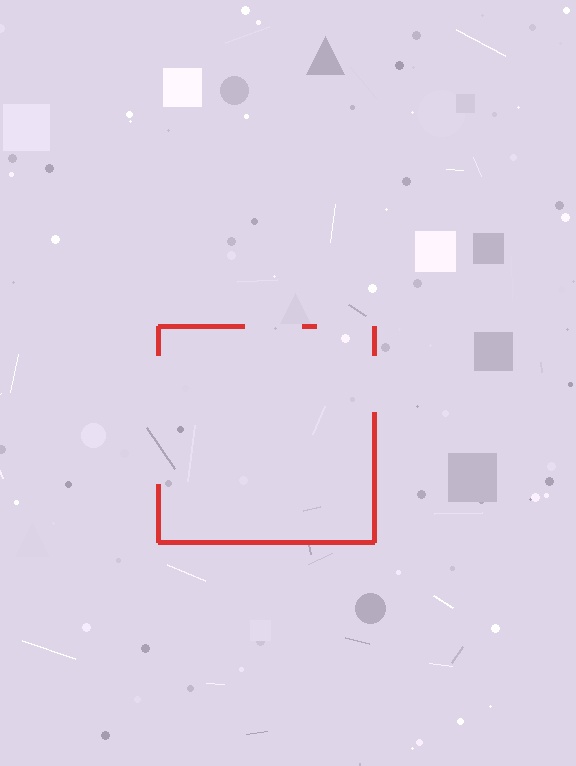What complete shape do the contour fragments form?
The contour fragments form a square.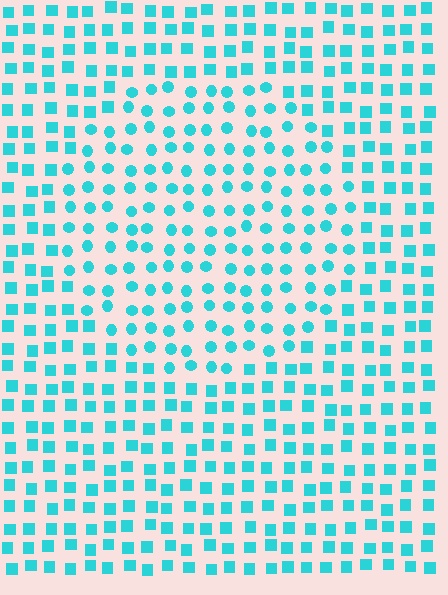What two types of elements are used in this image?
The image uses circles inside the circle region and squares outside it.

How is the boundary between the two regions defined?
The boundary is defined by a change in element shape: circles inside vs. squares outside. All elements share the same color and spacing.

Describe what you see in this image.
The image is filled with small cyan elements arranged in a uniform grid. A circle-shaped region contains circles, while the surrounding area contains squares. The boundary is defined purely by the change in element shape.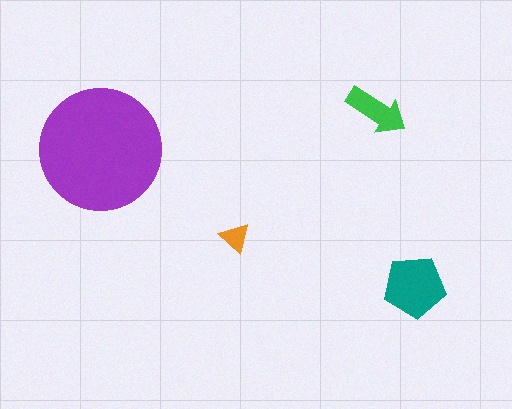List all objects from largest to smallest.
The purple circle, the teal pentagon, the green arrow, the orange triangle.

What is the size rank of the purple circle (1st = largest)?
1st.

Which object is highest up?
The green arrow is topmost.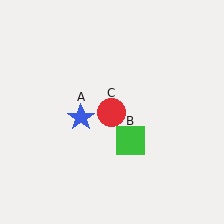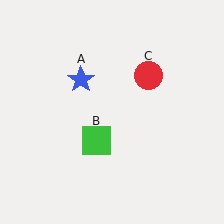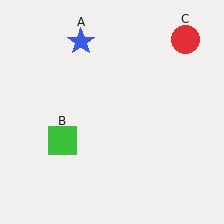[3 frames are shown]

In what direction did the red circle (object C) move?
The red circle (object C) moved up and to the right.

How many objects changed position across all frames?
3 objects changed position: blue star (object A), green square (object B), red circle (object C).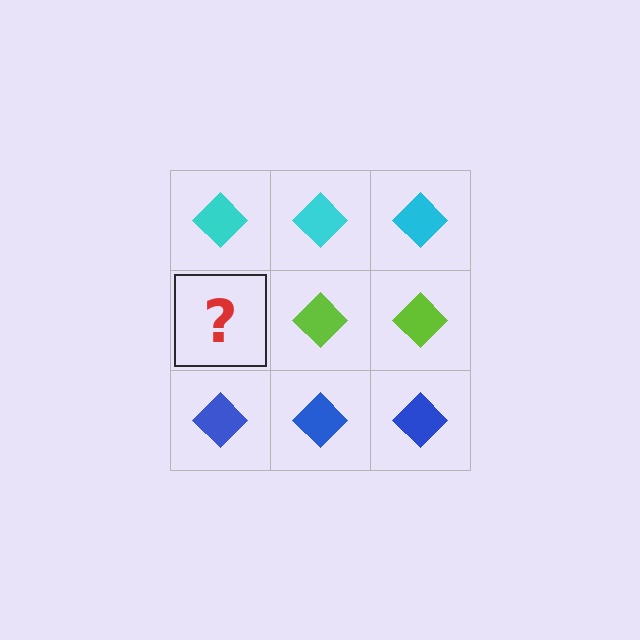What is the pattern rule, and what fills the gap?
The rule is that each row has a consistent color. The gap should be filled with a lime diamond.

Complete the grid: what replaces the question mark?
The question mark should be replaced with a lime diamond.